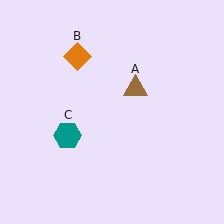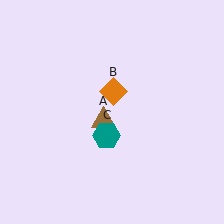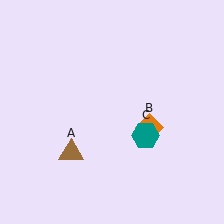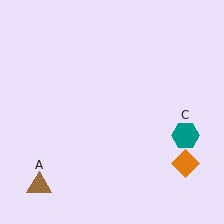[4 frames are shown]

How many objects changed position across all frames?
3 objects changed position: brown triangle (object A), orange diamond (object B), teal hexagon (object C).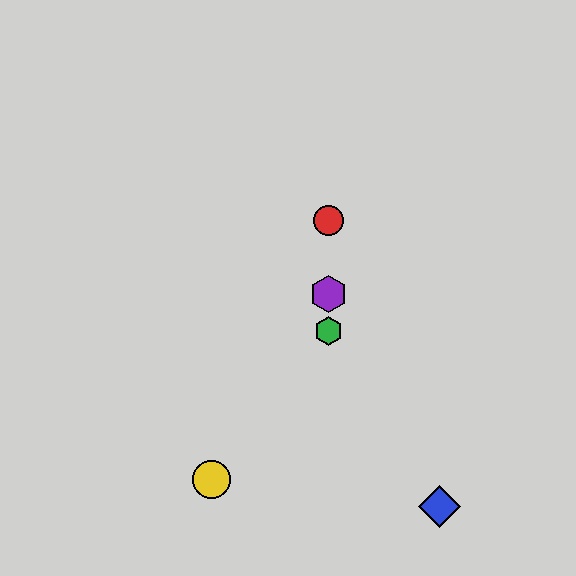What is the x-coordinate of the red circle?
The red circle is at x≈329.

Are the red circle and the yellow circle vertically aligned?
No, the red circle is at x≈329 and the yellow circle is at x≈211.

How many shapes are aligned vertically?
3 shapes (the red circle, the green hexagon, the purple hexagon) are aligned vertically.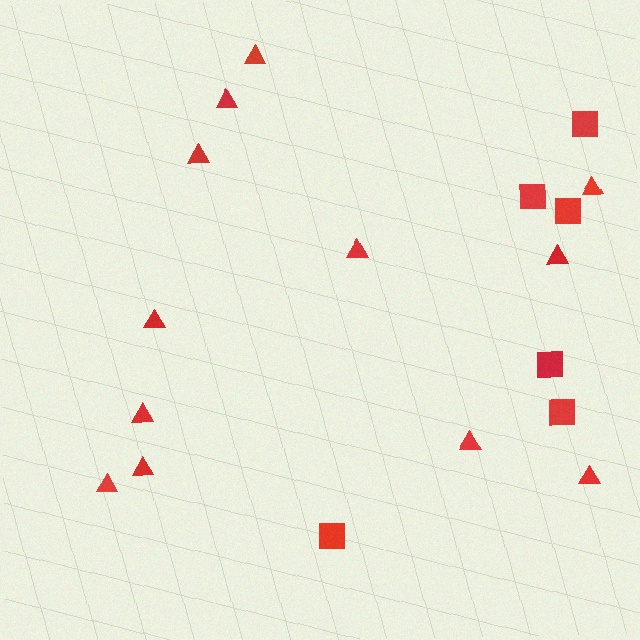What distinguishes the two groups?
There are 2 groups: one group of squares (6) and one group of triangles (12).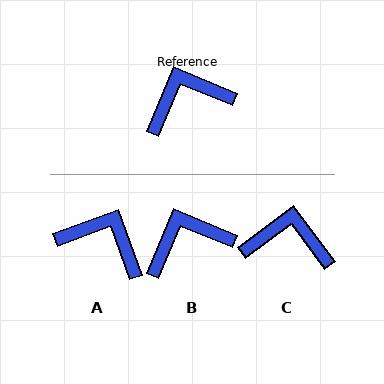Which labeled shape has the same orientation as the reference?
B.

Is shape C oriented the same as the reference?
No, it is off by about 31 degrees.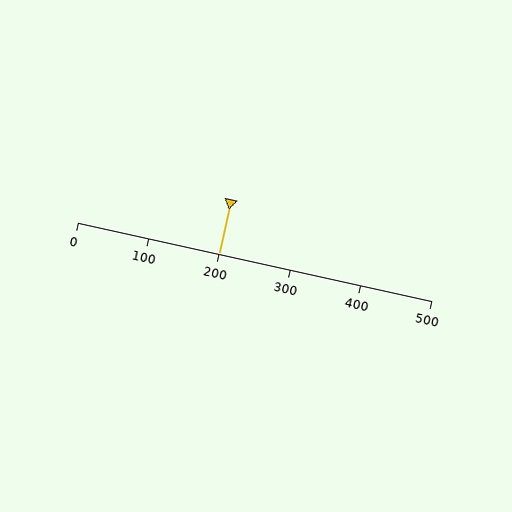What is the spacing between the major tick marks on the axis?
The major ticks are spaced 100 apart.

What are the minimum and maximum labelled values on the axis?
The axis runs from 0 to 500.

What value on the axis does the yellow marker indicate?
The marker indicates approximately 200.